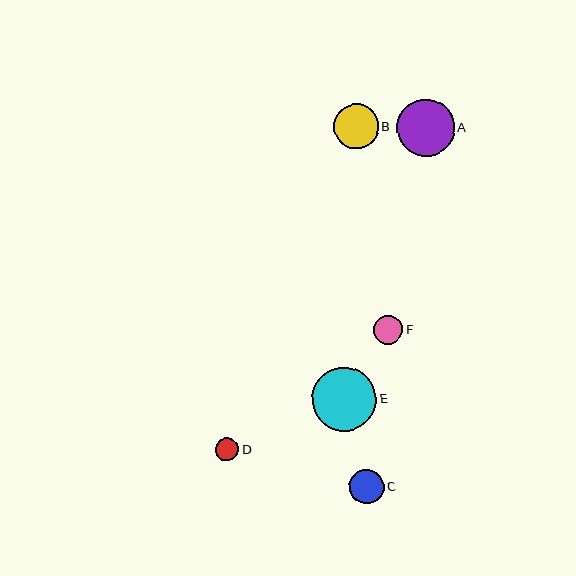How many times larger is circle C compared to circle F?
Circle C is approximately 1.2 times the size of circle F.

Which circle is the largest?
Circle E is the largest with a size of approximately 64 pixels.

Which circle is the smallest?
Circle D is the smallest with a size of approximately 23 pixels.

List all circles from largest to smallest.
From largest to smallest: E, A, B, C, F, D.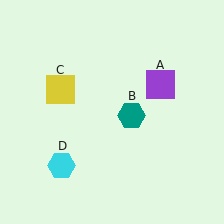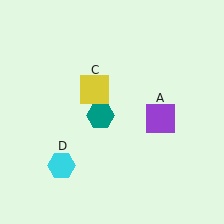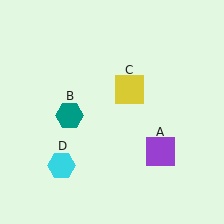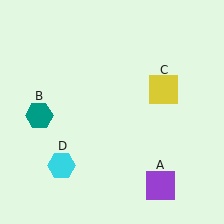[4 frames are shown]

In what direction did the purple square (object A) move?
The purple square (object A) moved down.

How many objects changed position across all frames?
3 objects changed position: purple square (object A), teal hexagon (object B), yellow square (object C).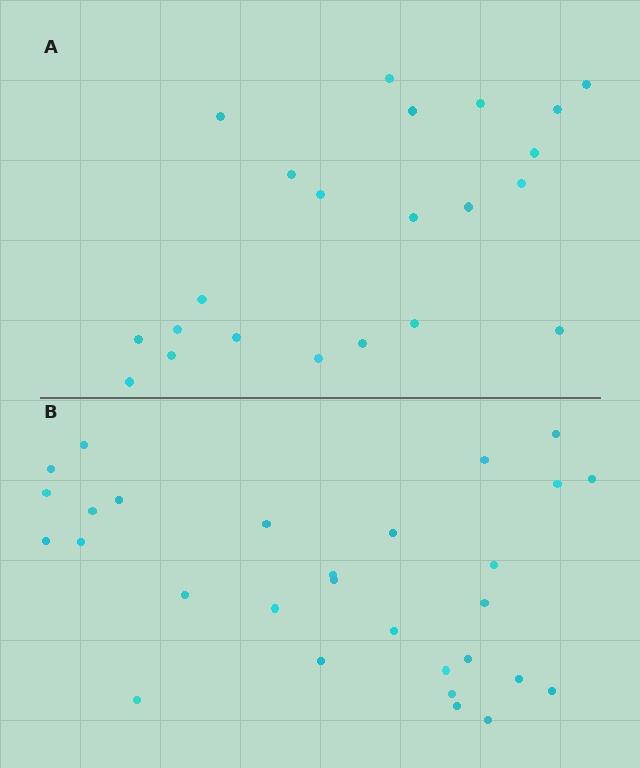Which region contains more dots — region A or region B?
Region B (the bottom region) has more dots.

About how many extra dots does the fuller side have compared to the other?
Region B has roughly 8 or so more dots than region A.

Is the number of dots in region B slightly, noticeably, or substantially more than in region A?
Region B has noticeably more, but not dramatically so. The ratio is roughly 1.3 to 1.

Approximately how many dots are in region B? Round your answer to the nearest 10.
About 30 dots. (The exact count is 29, which rounds to 30.)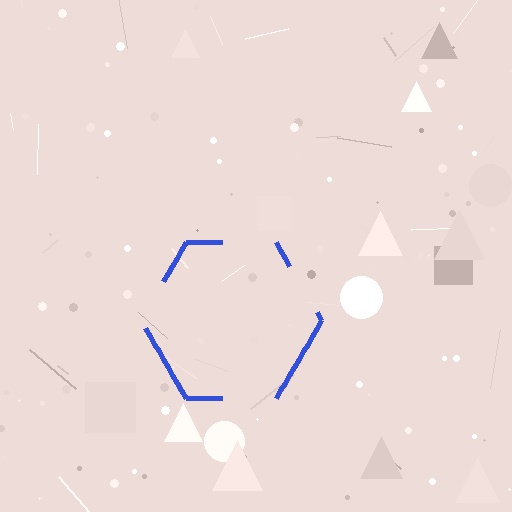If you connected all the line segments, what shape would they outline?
They would outline a hexagon.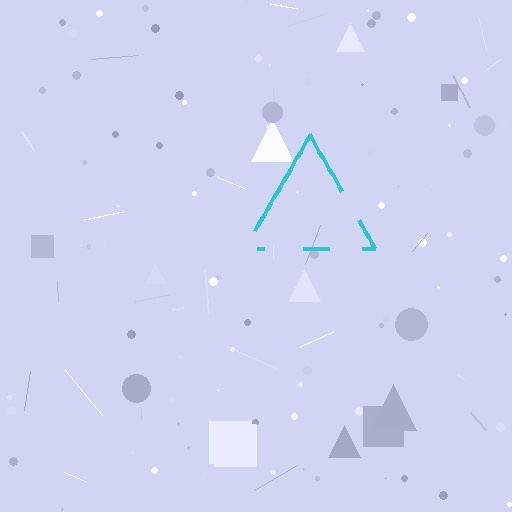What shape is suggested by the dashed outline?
The dashed outline suggests a triangle.